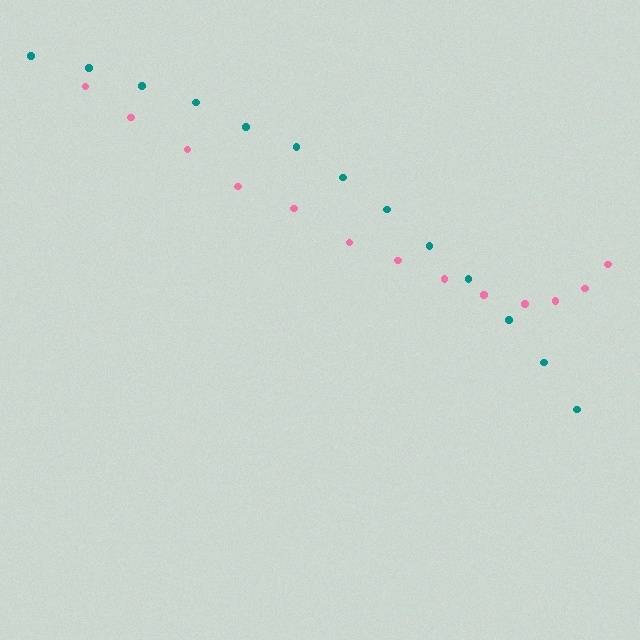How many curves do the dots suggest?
There are 2 distinct paths.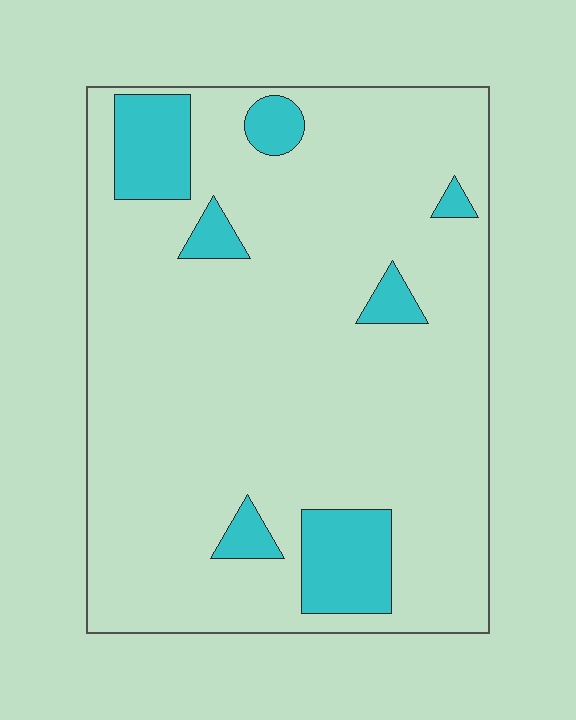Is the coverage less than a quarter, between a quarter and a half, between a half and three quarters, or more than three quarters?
Less than a quarter.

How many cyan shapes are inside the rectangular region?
7.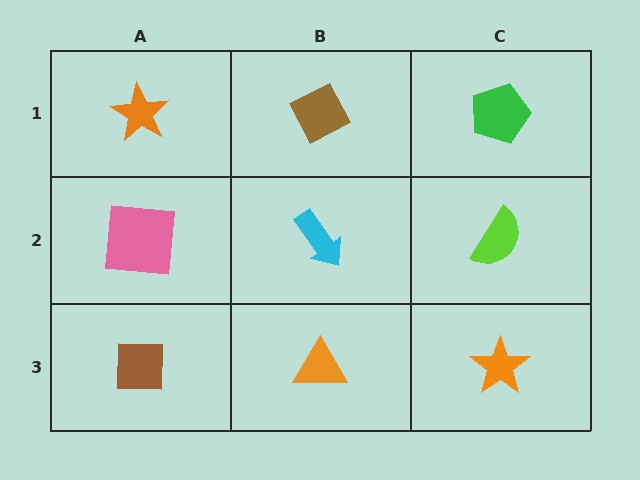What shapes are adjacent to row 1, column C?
A lime semicircle (row 2, column C), a brown diamond (row 1, column B).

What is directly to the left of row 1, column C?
A brown diamond.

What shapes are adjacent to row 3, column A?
A pink square (row 2, column A), an orange triangle (row 3, column B).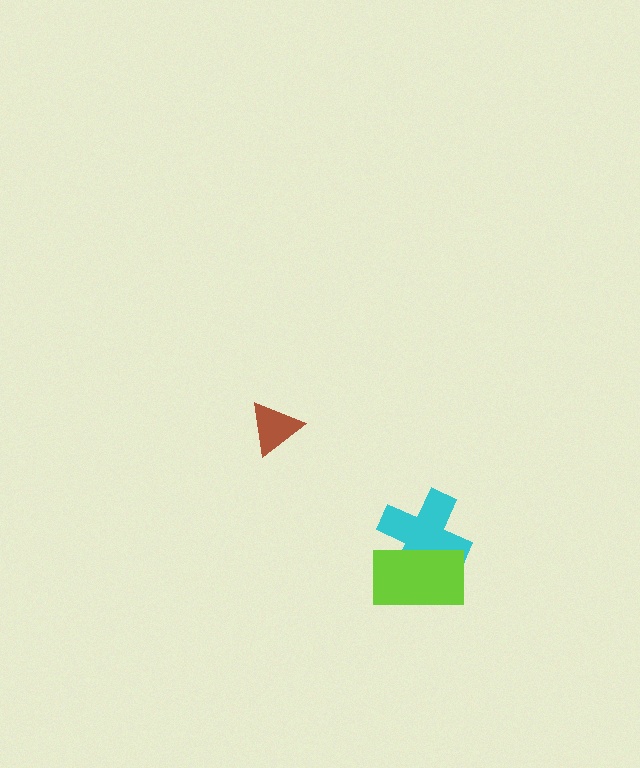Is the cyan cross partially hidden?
Yes, it is partially covered by another shape.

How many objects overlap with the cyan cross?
1 object overlaps with the cyan cross.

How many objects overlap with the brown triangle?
0 objects overlap with the brown triangle.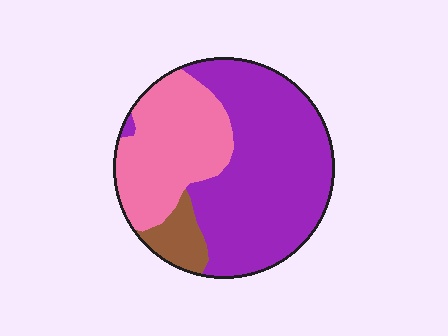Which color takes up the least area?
Brown, at roughly 10%.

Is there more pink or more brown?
Pink.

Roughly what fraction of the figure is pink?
Pink covers around 35% of the figure.